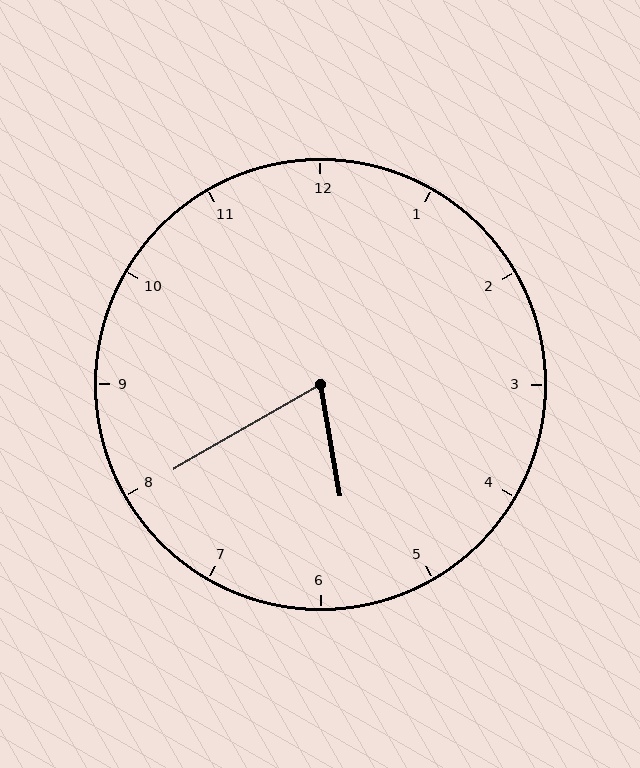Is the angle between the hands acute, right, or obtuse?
It is acute.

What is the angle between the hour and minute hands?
Approximately 70 degrees.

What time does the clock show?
5:40.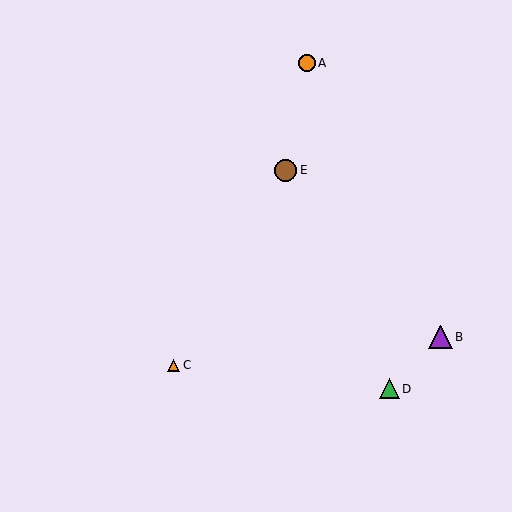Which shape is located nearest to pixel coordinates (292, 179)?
The brown circle (labeled E) at (286, 170) is nearest to that location.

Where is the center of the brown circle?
The center of the brown circle is at (286, 170).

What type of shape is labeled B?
Shape B is a purple triangle.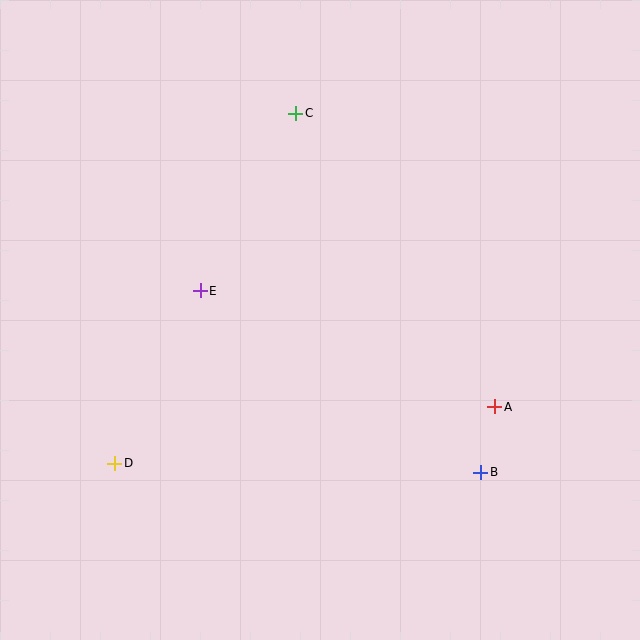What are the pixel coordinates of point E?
Point E is at (200, 291).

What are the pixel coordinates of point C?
Point C is at (296, 113).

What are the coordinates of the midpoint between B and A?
The midpoint between B and A is at (488, 440).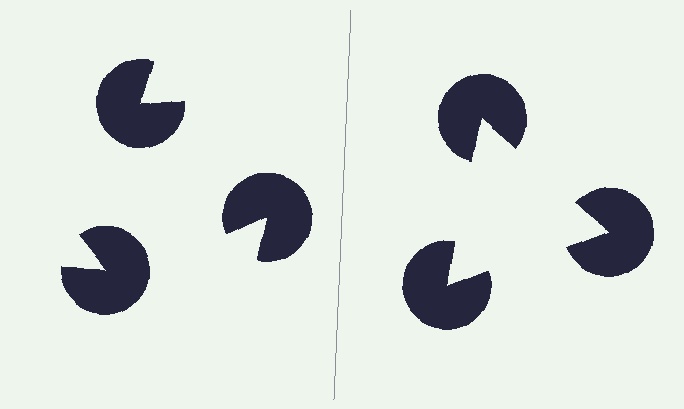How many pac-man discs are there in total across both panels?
6 — 3 on each side.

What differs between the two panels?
The pac-man discs are positioned identically on both sides; only the wedge orientations differ. On the right they align to a triangle; on the left they are misaligned.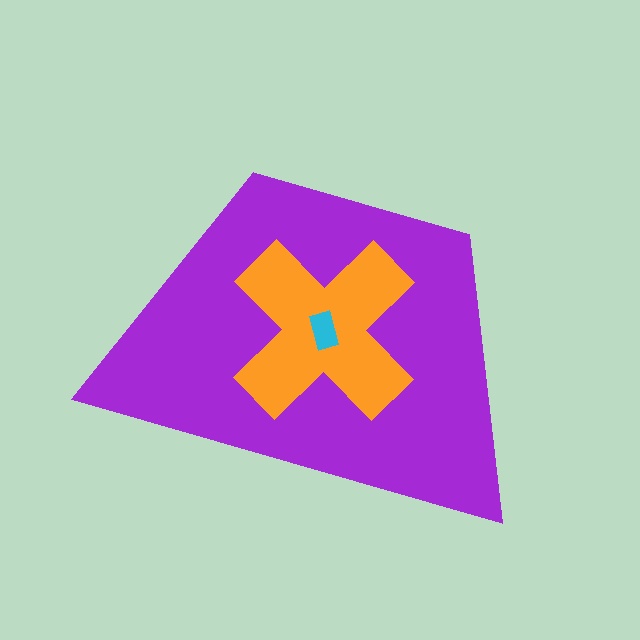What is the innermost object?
The cyan rectangle.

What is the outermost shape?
The purple trapezoid.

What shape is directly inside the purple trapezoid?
The orange cross.